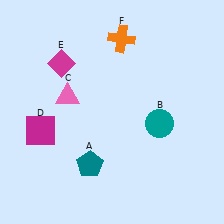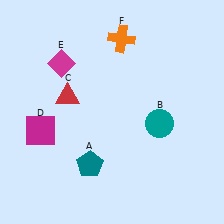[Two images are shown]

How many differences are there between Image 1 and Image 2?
There is 1 difference between the two images.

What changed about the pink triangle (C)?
In Image 1, C is pink. In Image 2, it changed to red.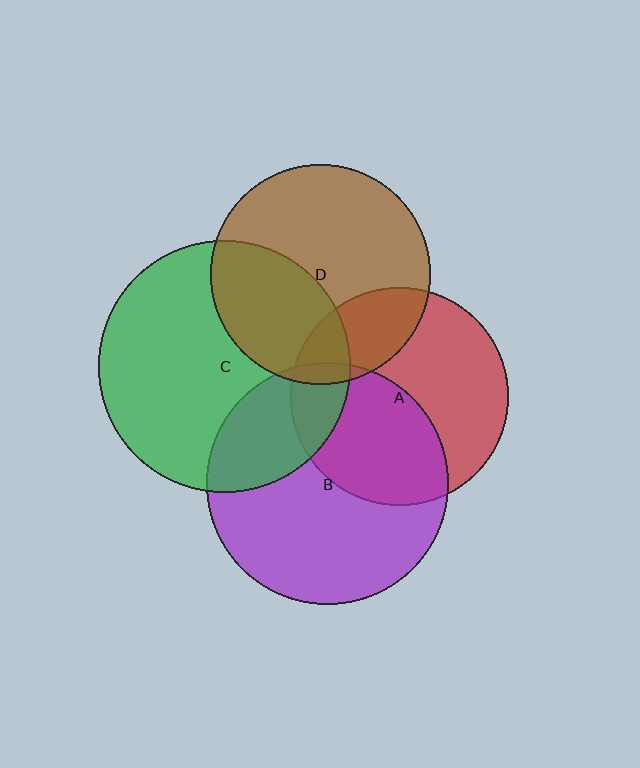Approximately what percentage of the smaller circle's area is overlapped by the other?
Approximately 45%.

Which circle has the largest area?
Circle C (green).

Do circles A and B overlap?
Yes.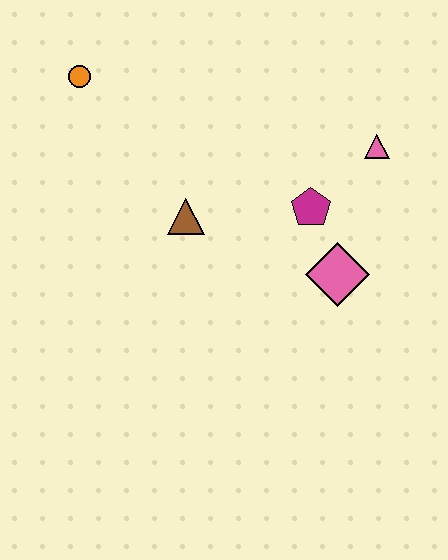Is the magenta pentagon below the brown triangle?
No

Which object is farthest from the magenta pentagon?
The orange circle is farthest from the magenta pentagon.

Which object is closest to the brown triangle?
The magenta pentagon is closest to the brown triangle.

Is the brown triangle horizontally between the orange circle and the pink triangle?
Yes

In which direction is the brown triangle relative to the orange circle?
The brown triangle is below the orange circle.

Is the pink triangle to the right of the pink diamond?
Yes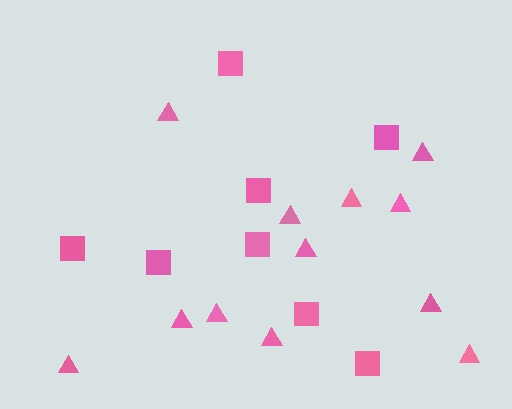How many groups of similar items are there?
There are 2 groups: one group of squares (8) and one group of triangles (12).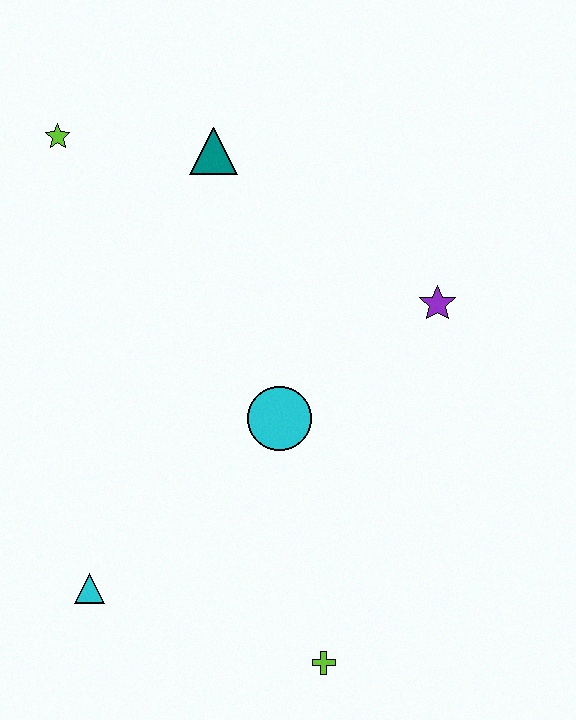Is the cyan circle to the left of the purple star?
Yes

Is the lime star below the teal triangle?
No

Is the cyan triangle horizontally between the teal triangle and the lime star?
Yes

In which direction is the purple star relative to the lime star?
The purple star is to the right of the lime star.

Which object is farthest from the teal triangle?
The lime cross is farthest from the teal triangle.